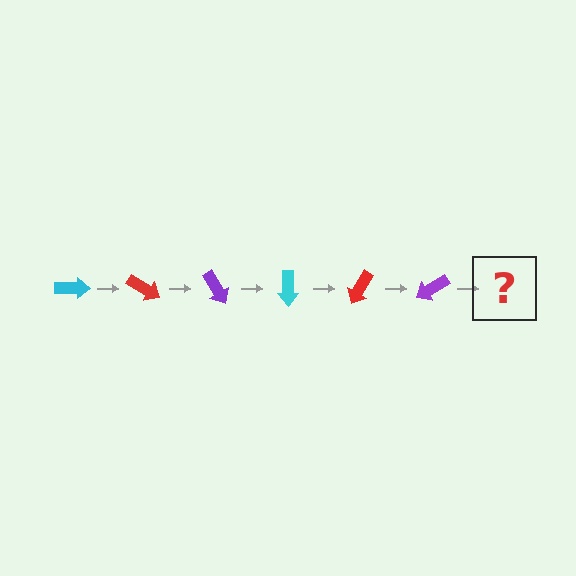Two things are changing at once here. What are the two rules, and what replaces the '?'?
The two rules are that it rotates 30 degrees each step and the color cycles through cyan, red, and purple. The '?' should be a cyan arrow, rotated 180 degrees from the start.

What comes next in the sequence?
The next element should be a cyan arrow, rotated 180 degrees from the start.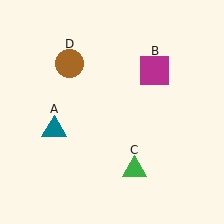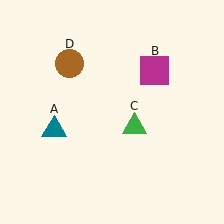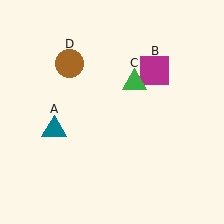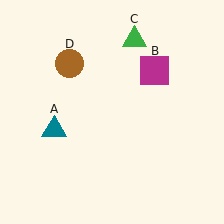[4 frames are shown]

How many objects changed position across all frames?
1 object changed position: green triangle (object C).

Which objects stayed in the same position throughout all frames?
Teal triangle (object A) and magenta square (object B) and brown circle (object D) remained stationary.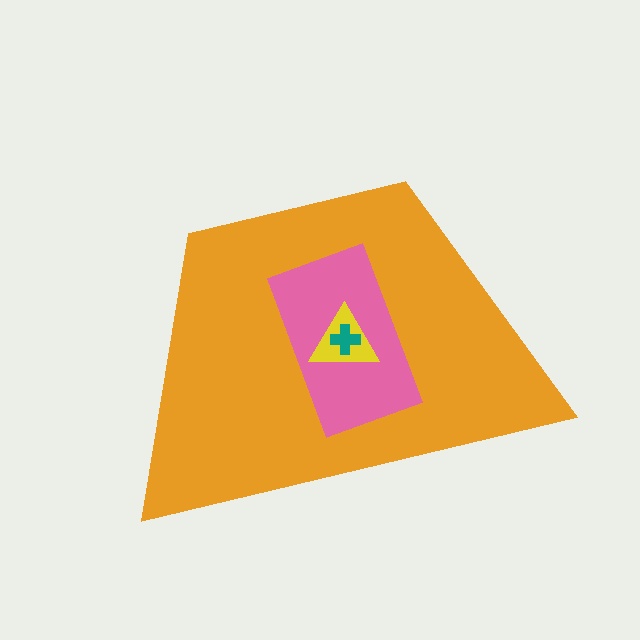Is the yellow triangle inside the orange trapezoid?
Yes.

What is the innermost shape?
The teal cross.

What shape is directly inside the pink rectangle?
The yellow triangle.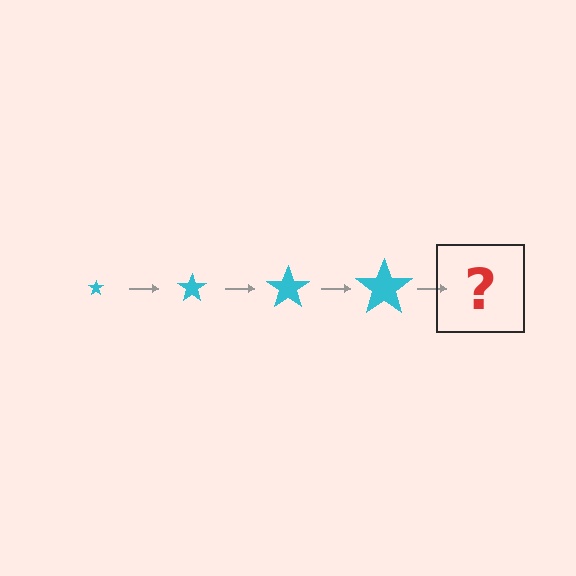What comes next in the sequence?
The next element should be a cyan star, larger than the previous one.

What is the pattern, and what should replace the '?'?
The pattern is that the star gets progressively larger each step. The '?' should be a cyan star, larger than the previous one.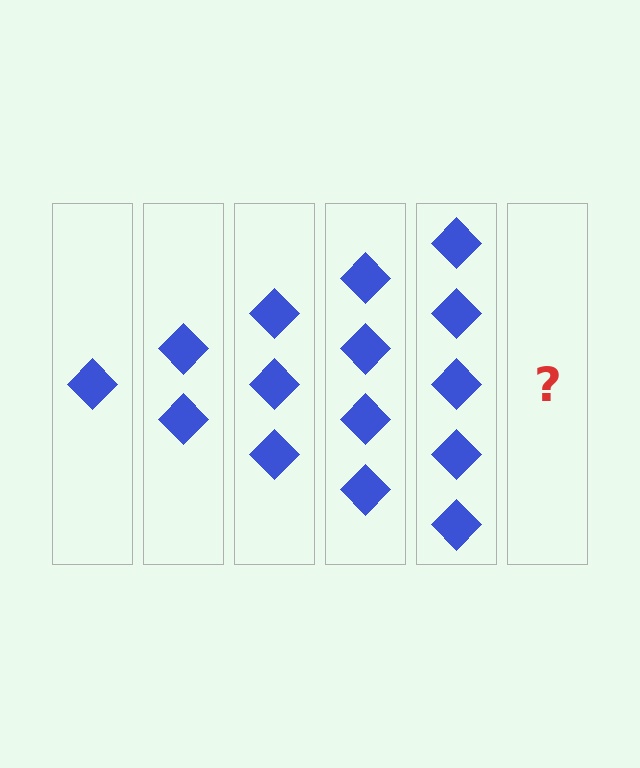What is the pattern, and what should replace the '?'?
The pattern is that each step adds one more diamond. The '?' should be 6 diamonds.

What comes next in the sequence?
The next element should be 6 diamonds.